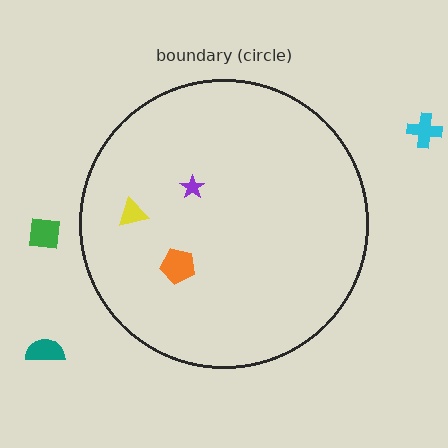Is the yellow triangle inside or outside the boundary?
Inside.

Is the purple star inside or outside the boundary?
Inside.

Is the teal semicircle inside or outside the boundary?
Outside.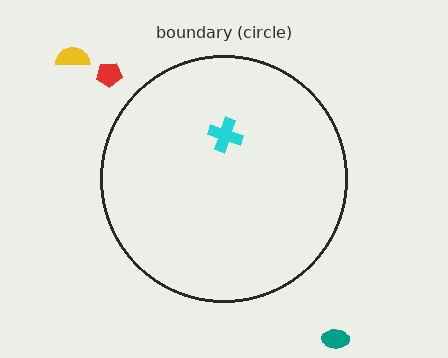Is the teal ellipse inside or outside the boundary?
Outside.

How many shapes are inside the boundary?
1 inside, 3 outside.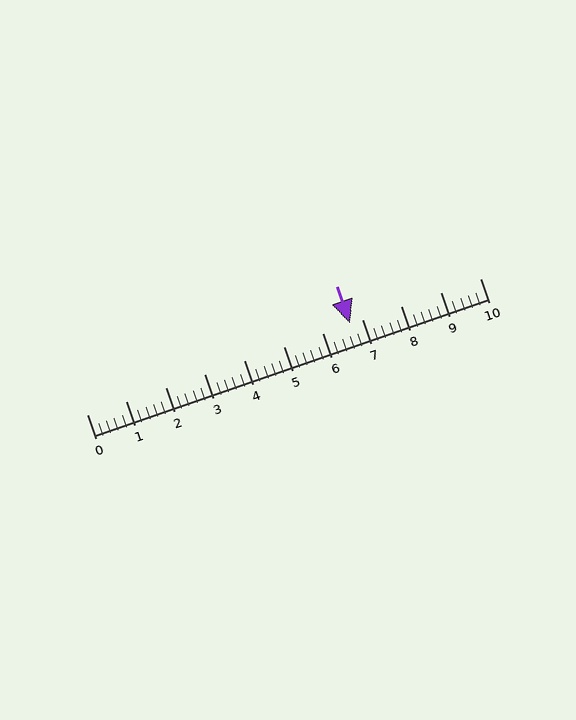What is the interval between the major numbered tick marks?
The major tick marks are spaced 1 units apart.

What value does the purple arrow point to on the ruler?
The purple arrow points to approximately 6.7.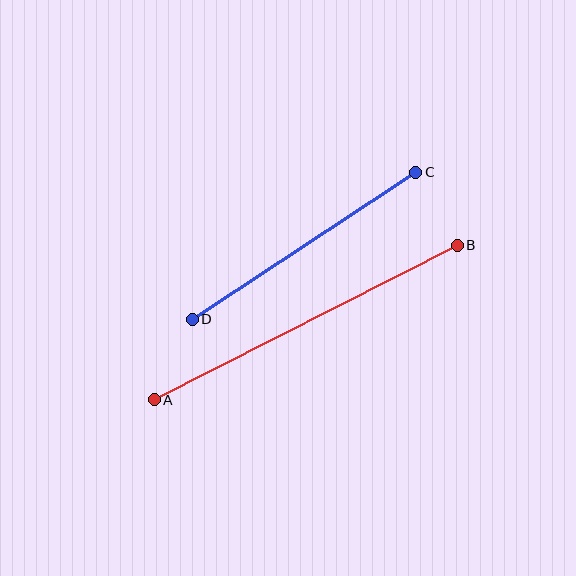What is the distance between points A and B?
The distance is approximately 340 pixels.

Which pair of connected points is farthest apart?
Points A and B are farthest apart.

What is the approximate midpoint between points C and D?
The midpoint is at approximately (304, 246) pixels.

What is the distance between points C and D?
The distance is approximately 268 pixels.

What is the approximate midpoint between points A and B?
The midpoint is at approximately (306, 322) pixels.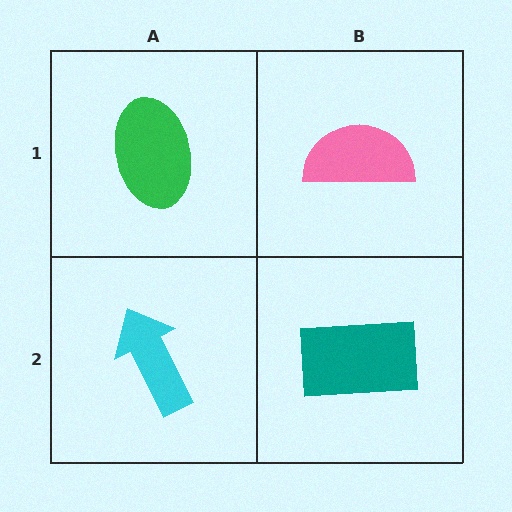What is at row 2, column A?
A cyan arrow.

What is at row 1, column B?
A pink semicircle.